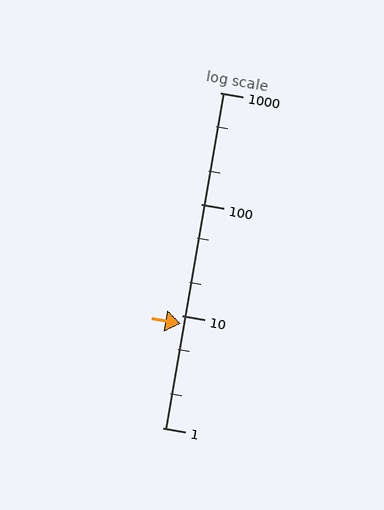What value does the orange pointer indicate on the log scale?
The pointer indicates approximately 8.6.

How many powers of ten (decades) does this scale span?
The scale spans 3 decades, from 1 to 1000.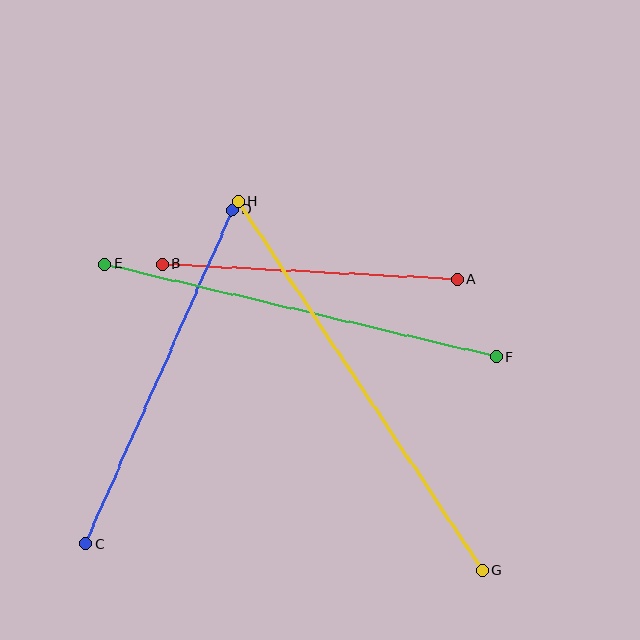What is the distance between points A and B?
The distance is approximately 296 pixels.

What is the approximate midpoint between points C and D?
The midpoint is at approximately (159, 377) pixels.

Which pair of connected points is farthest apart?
Points G and H are farthest apart.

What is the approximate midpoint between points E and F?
The midpoint is at approximately (300, 310) pixels.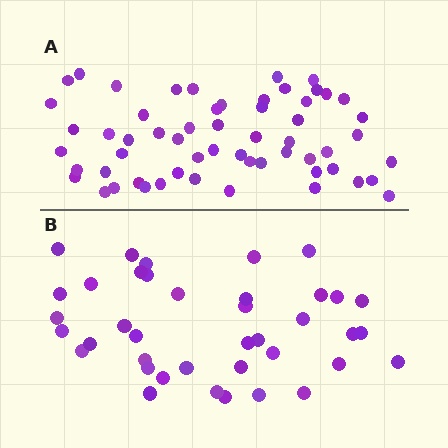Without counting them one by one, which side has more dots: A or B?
Region A (the top region) has more dots.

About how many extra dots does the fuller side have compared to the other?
Region A has approximately 20 more dots than region B.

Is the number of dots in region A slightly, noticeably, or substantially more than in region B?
Region A has substantially more. The ratio is roughly 1.5 to 1.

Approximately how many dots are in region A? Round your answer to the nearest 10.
About 60 dots. (The exact count is 58, which rounds to 60.)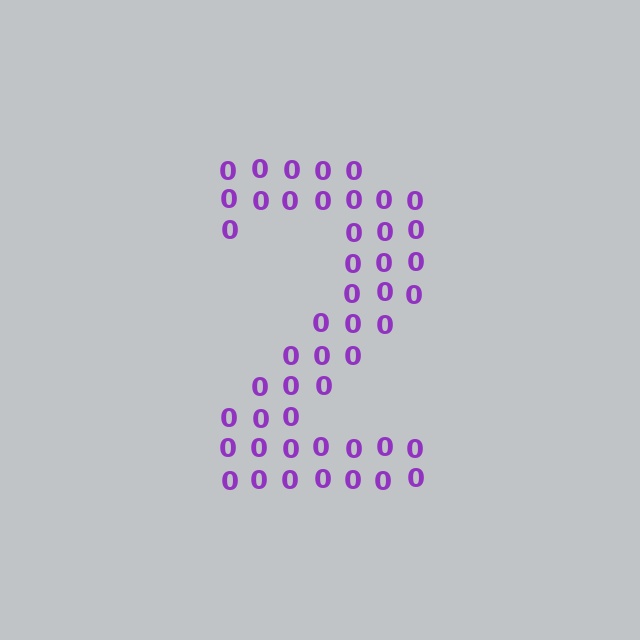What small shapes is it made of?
It is made of small digit 0's.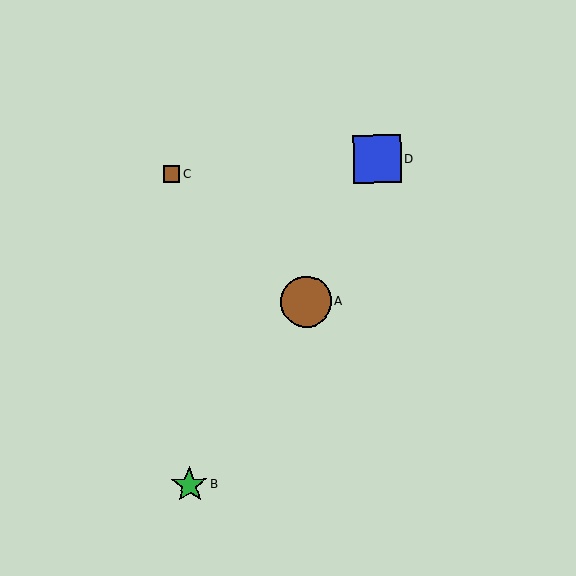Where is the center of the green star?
The center of the green star is at (189, 485).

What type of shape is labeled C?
Shape C is a brown square.